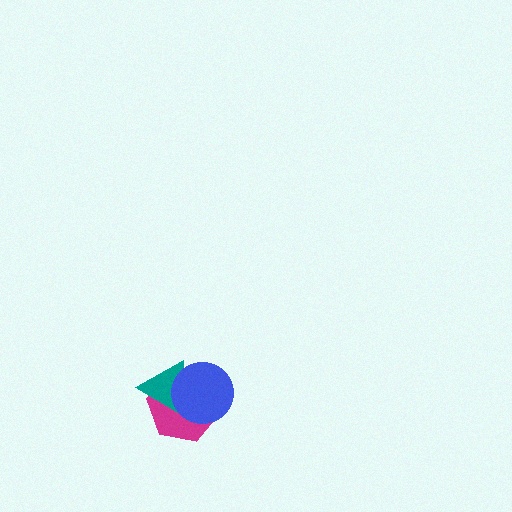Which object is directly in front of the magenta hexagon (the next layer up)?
The teal triangle is directly in front of the magenta hexagon.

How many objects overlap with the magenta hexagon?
2 objects overlap with the magenta hexagon.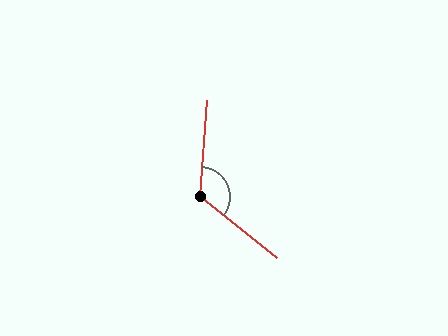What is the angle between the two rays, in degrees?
Approximately 124 degrees.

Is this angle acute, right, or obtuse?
It is obtuse.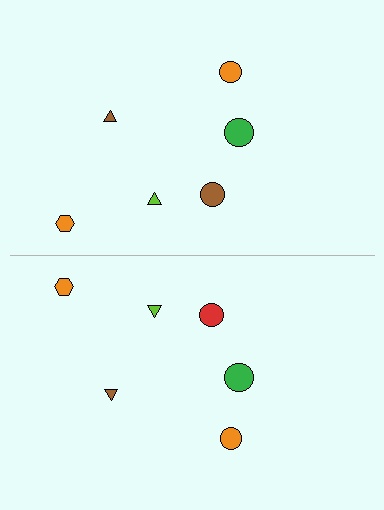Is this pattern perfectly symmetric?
No, the pattern is not perfectly symmetric. The red circle on the bottom side breaks the symmetry — its mirror counterpart is brown.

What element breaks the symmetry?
The red circle on the bottom side breaks the symmetry — its mirror counterpart is brown.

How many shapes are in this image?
There are 12 shapes in this image.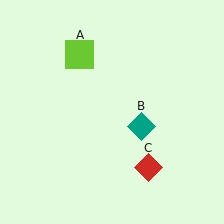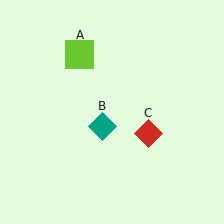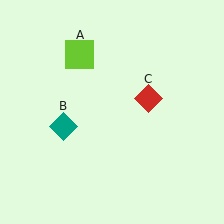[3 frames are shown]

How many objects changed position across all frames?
2 objects changed position: teal diamond (object B), red diamond (object C).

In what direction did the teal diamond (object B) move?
The teal diamond (object B) moved left.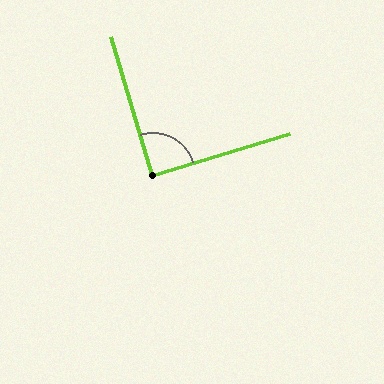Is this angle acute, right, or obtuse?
It is approximately a right angle.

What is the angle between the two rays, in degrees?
Approximately 90 degrees.